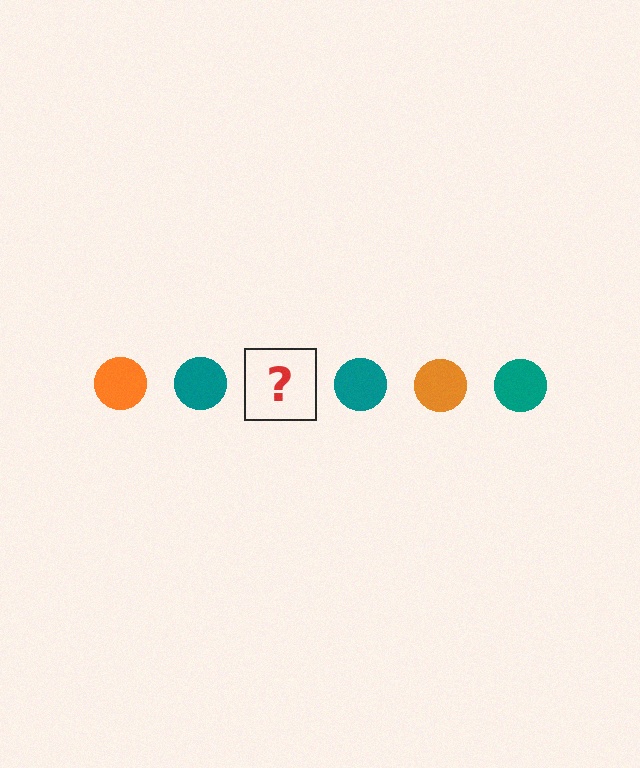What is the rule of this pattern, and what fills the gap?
The rule is that the pattern cycles through orange, teal circles. The gap should be filled with an orange circle.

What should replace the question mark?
The question mark should be replaced with an orange circle.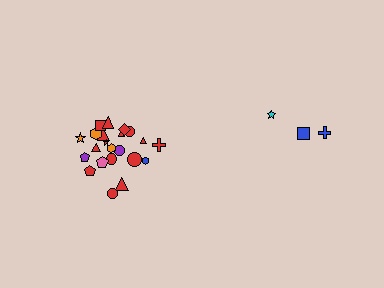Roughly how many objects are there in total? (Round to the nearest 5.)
Roughly 25 objects in total.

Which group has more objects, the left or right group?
The left group.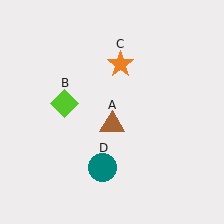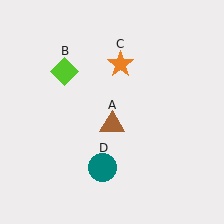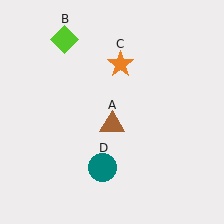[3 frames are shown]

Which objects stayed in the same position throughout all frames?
Brown triangle (object A) and orange star (object C) and teal circle (object D) remained stationary.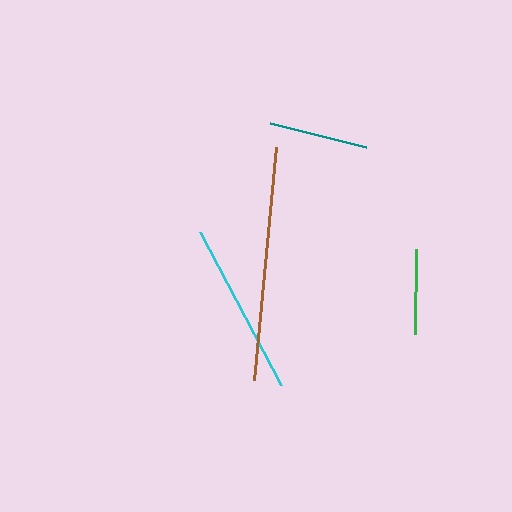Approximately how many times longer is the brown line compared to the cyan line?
The brown line is approximately 1.4 times the length of the cyan line.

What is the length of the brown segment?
The brown segment is approximately 234 pixels long.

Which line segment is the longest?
The brown line is the longest at approximately 234 pixels.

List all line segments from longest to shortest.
From longest to shortest: brown, cyan, teal, green.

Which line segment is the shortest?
The green line is the shortest at approximately 85 pixels.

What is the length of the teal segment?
The teal segment is approximately 99 pixels long.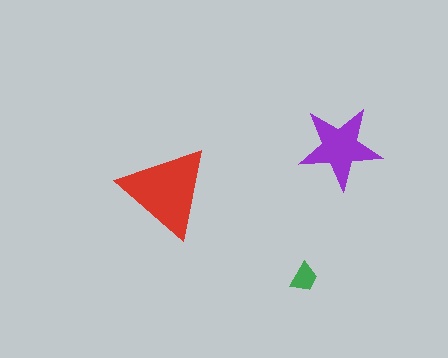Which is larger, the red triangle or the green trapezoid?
The red triangle.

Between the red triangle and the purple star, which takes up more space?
The red triangle.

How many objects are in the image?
There are 3 objects in the image.